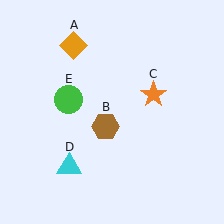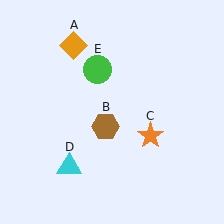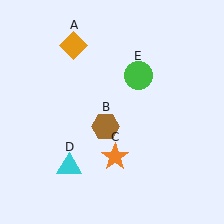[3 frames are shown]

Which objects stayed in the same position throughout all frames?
Orange diamond (object A) and brown hexagon (object B) and cyan triangle (object D) remained stationary.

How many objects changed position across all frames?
2 objects changed position: orange star (object C), green circle (object E).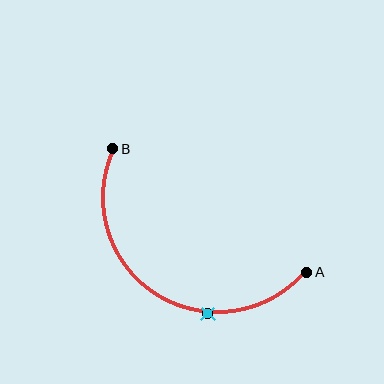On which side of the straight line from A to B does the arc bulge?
The arc bulges below the straight line connecting A and B.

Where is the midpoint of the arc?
The arc midpoint is the point on the curve farthest from the straight line joining A and B. It sits below that line.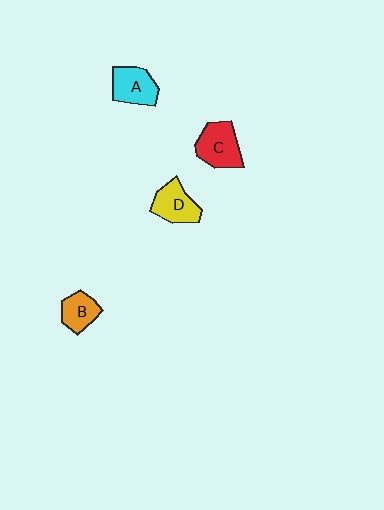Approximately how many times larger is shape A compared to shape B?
Approximately 1.3 times.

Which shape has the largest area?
Shape C (red).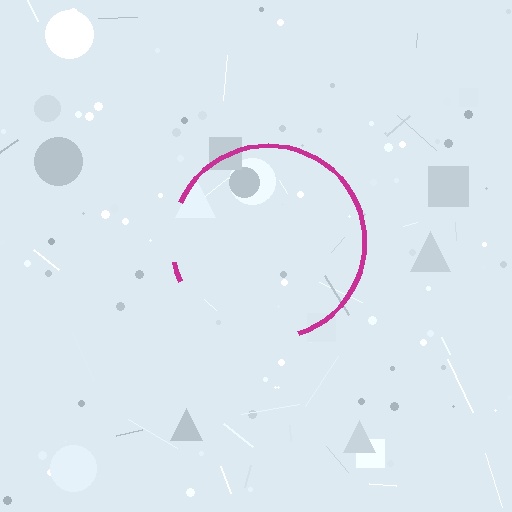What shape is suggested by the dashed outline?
The dashed outline suggests a circle.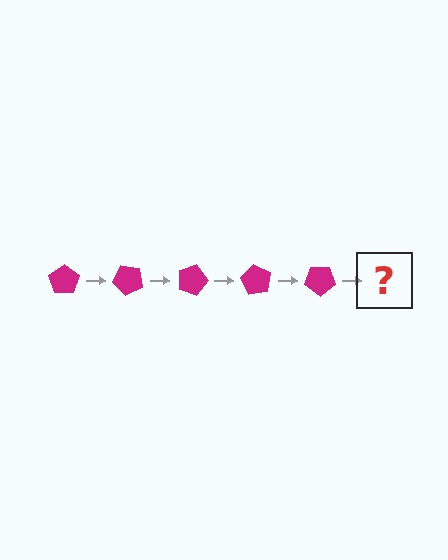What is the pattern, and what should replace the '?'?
The pattern is that the pentagon rotates 45 degrees each step. The '?' should be a magenta pentagon rotated 225 degrees.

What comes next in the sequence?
The next element should be a magenta pentagon rotated 225 degrees.